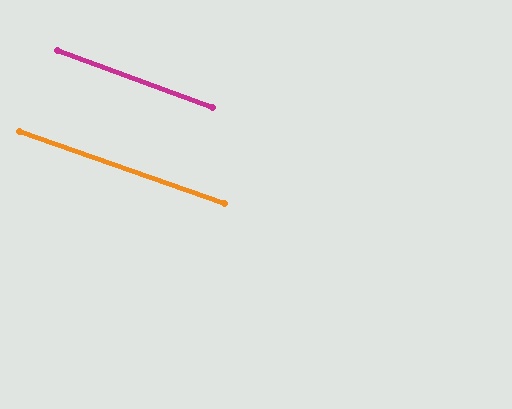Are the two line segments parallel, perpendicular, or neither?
Parallel — their directions differ by only 0.8°.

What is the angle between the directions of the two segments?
Approximately 1 degree.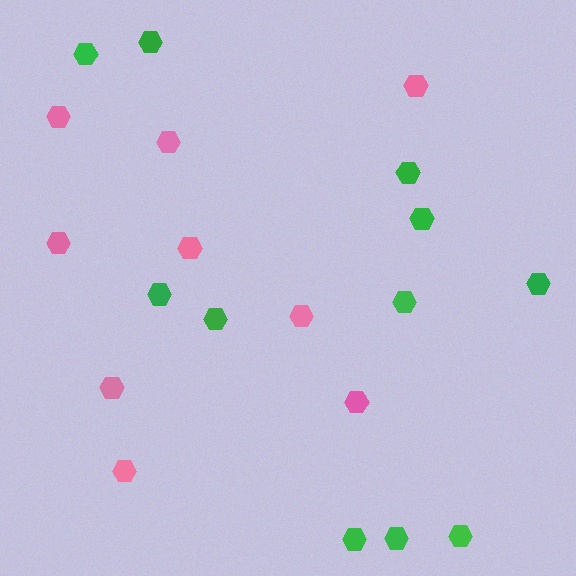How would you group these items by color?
There are 2 groups: one group of pink hexagons (9) and one group of green hexagons (11).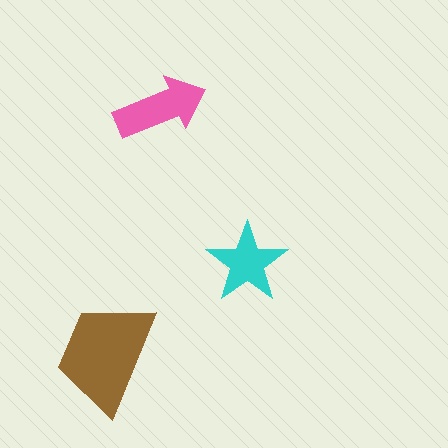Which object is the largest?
The brown trapezoid.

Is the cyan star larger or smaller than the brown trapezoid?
Smaller.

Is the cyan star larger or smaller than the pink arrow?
Smaller.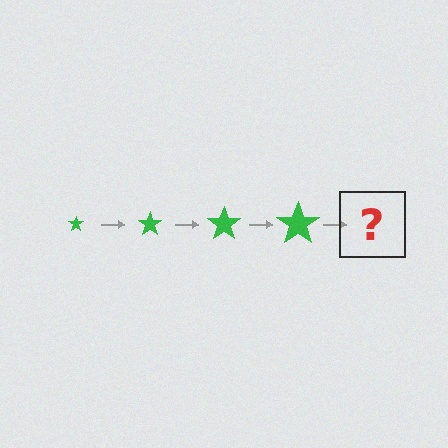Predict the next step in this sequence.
The next step is a green star, larger than the previous one.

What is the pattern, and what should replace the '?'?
The pattern is that the star gets progressively larger each step. The '?' should be a green star, larger than the previous one.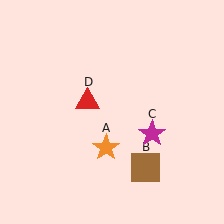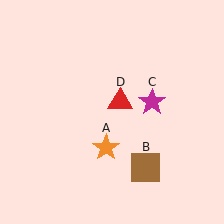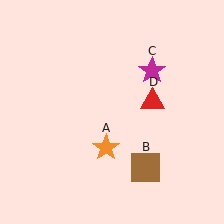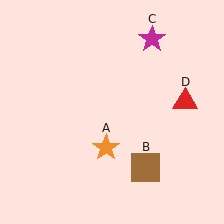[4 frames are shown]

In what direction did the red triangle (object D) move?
The red triangle (object D) moved right.